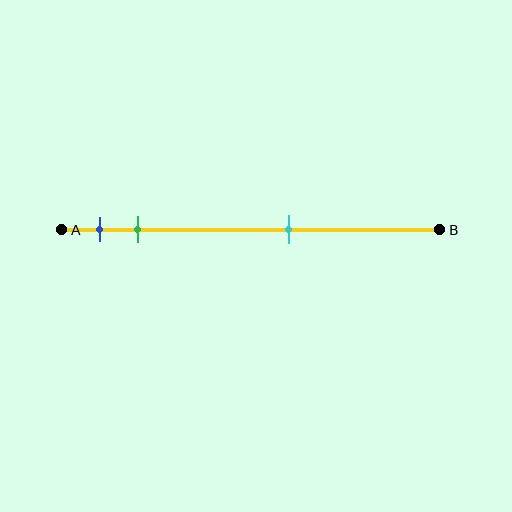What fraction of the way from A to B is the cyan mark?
The cyan mark is approximately 60% (0.6) of the way from A to B.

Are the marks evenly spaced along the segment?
No, the marks are not evenly spaced.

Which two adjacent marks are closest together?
The blue and green marks are the closest adjacent pair.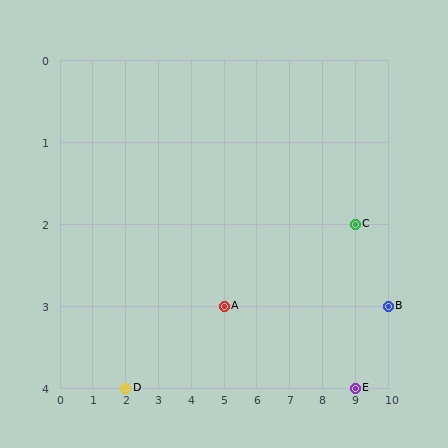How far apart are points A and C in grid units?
Points A and C are 4 columns and 1 row apart (about 4.1 grid units diagonally).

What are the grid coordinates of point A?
Point A is at grid coordinates (5, 3).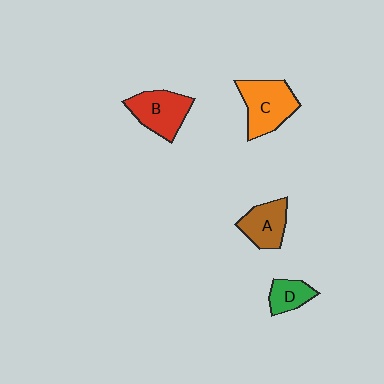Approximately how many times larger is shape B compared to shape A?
Approximately 1.2 times.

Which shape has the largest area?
Shape C (orange).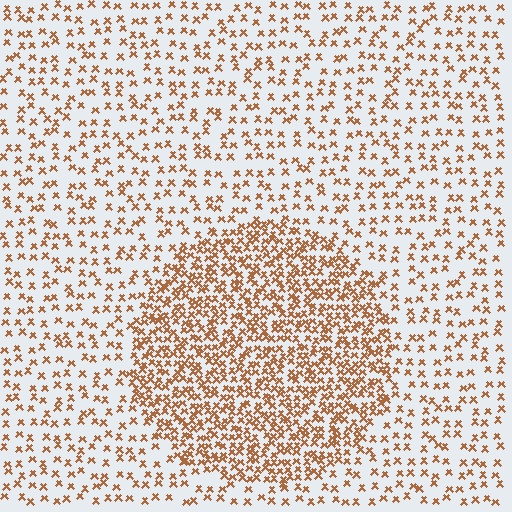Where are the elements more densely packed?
The elements are more densely packed inside the circle boundary.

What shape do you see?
I see a circle.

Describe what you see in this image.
The image contains small brown elements arranged at two different densities. A circle-shaped region is visible where the elements are more densely packed than the surrounding area.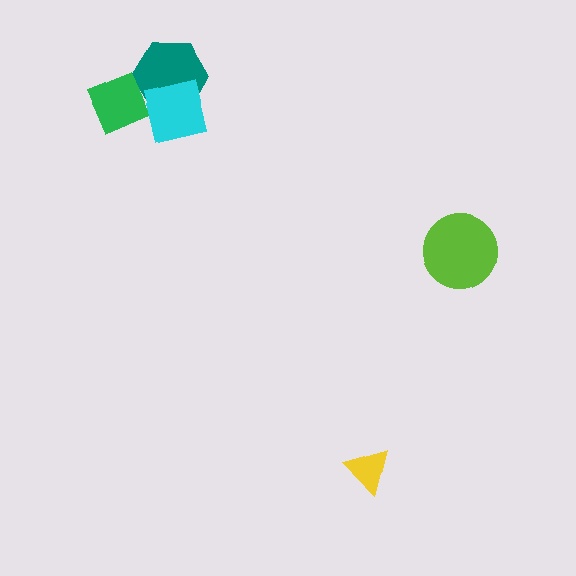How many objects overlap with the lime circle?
0 objects overlap with the lime circle.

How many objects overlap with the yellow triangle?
0 objects overlap with the yellow triangle.